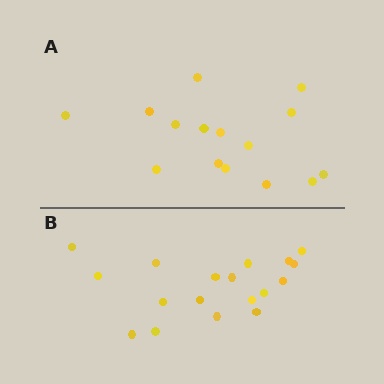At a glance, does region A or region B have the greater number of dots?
Region B (the bottom region) has more dots.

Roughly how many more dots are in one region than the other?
Region B has just a few more — roughly 2 or 3 more dots than region A.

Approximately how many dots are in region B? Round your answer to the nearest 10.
About 20 dots. (The exact count is 18, which rounds to 20.)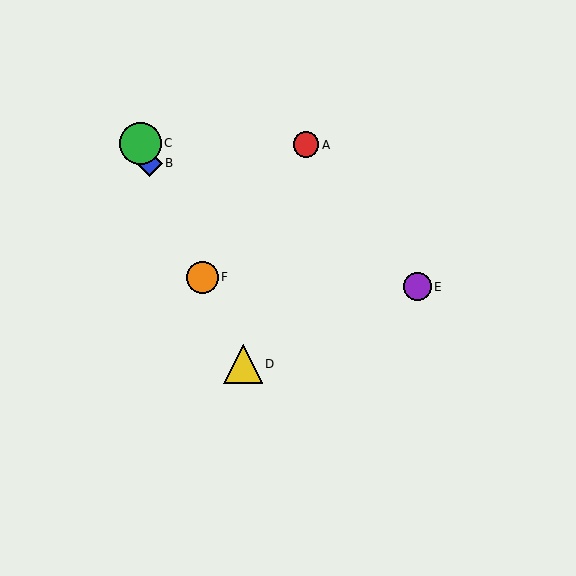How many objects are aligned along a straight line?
4 objects (B, C, D, F) are aligned along a straight line.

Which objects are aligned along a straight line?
Objects B, C, D, F are aligned along a straight line.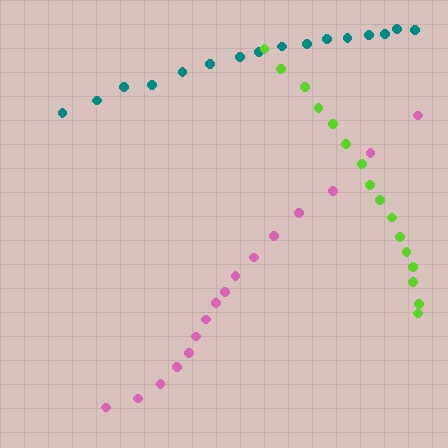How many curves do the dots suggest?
There are 3 distinct paths.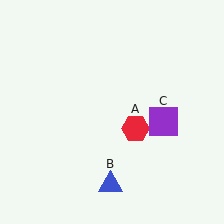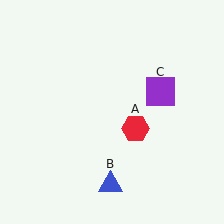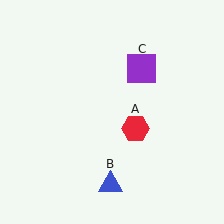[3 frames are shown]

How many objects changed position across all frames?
1 object changed position: purple square (object C).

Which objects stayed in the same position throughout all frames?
Red hexagon (object A) and blue triangle (object B) remained stationary.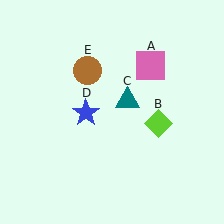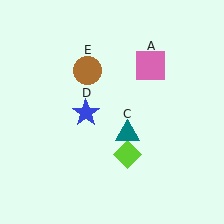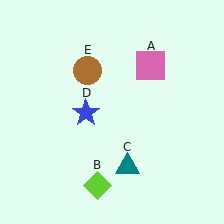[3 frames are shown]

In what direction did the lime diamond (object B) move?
The lime diamond (object B) moved down and to the left.